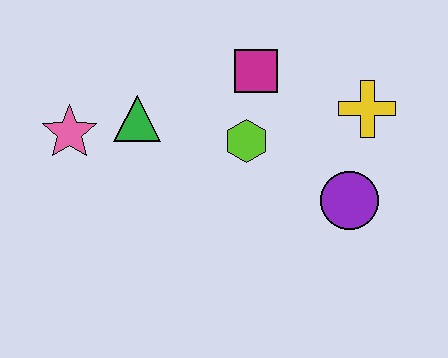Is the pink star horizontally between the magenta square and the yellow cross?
No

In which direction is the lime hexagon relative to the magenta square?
The lime hexagon is below the magenta square.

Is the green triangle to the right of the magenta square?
No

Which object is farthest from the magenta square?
The pink star is farthest from the magenta square.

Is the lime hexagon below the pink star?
Yes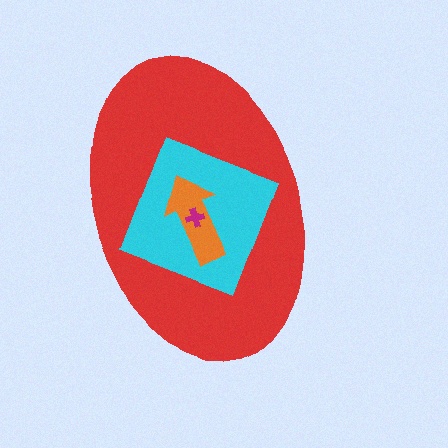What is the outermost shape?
The red ellipse.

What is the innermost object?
The magenta cross.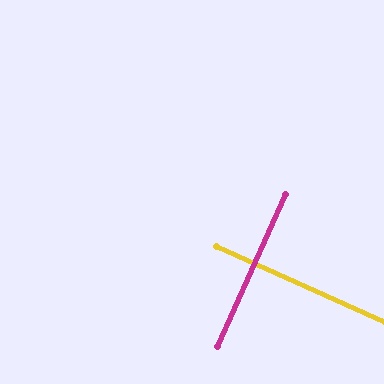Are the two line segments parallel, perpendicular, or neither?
Perpendicular — they meet at approximately 90°.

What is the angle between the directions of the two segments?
Approximately 90 degrees.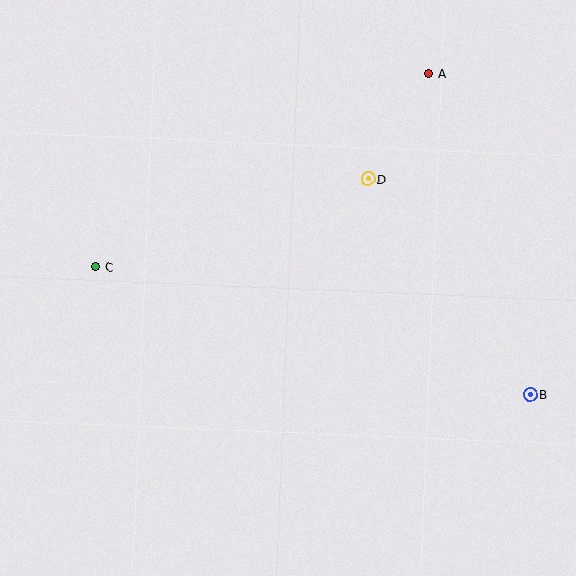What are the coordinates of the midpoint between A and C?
The midpoint between A and C is at (262, 170).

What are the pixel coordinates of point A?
Point A is at (429, 73).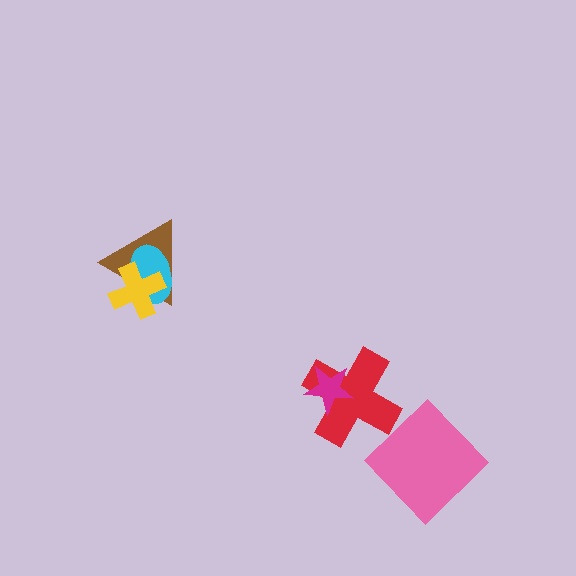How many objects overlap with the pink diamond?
0 objects overlap with the pink diamond.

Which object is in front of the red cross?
The magenta star is in front of the red cross.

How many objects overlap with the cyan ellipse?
2 objects overlap with the cyan ellipse.